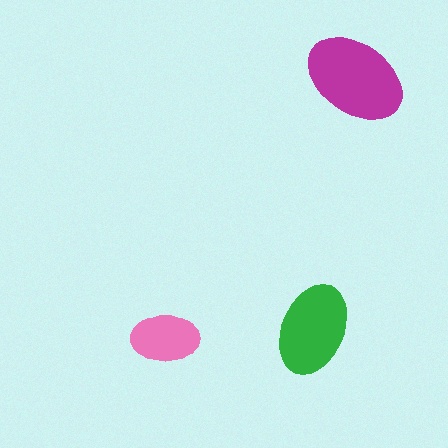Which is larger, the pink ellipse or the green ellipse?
The green one.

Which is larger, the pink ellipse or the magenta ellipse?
The magenta one.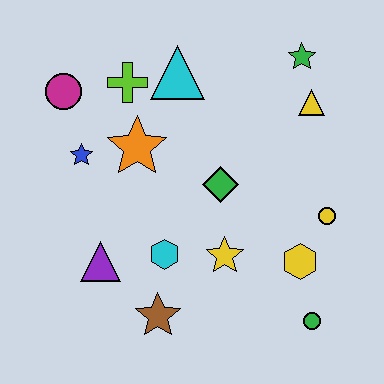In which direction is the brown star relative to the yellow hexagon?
The brown star is to the left of the yellow hexagon.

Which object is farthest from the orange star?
The green circle is farthest from the orange star.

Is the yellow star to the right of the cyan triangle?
Yes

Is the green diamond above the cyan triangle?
No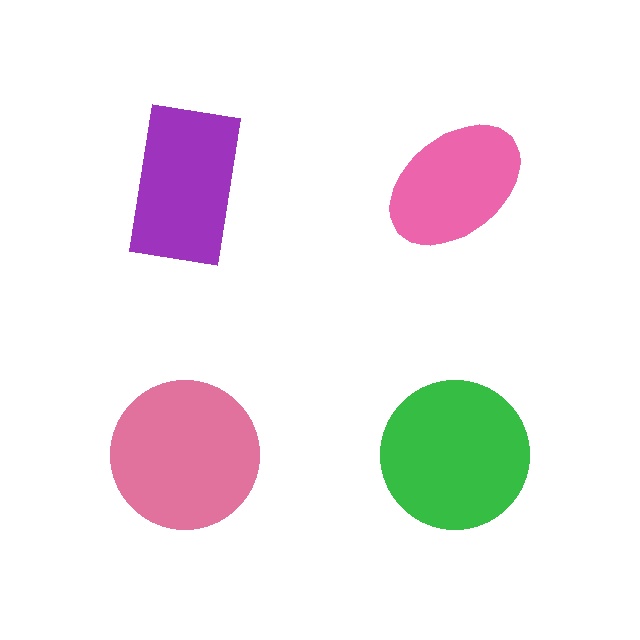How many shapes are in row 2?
2 shapes.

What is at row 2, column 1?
A pink circle.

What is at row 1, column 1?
A purple rectangle.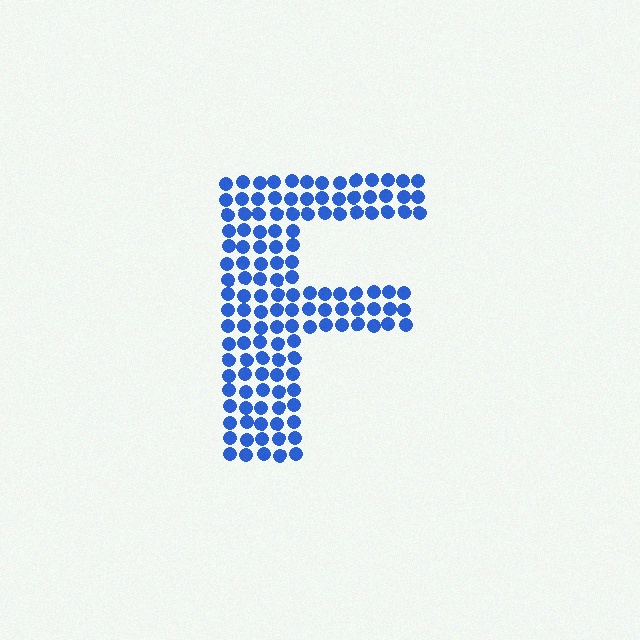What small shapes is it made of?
It is made of small circles.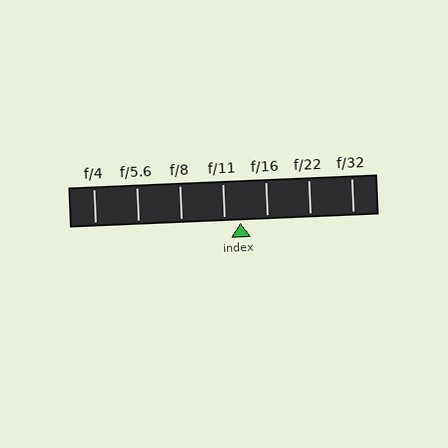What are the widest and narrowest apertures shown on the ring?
The widest aperture shown is f/4 and the narrowest is f/32.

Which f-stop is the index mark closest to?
The index mark is closest to f/11.